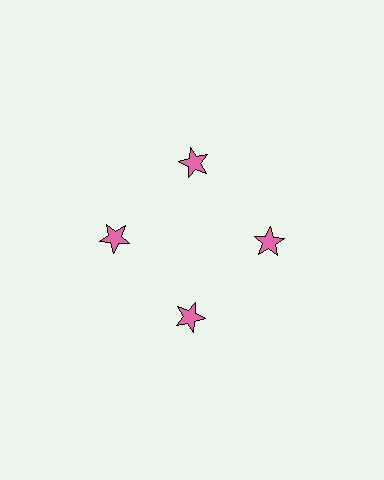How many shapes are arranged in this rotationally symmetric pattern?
There are 4 shapes, arranged in 4 groups of 1.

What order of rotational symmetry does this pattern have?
This pattern has 4-fold rotational symmetry.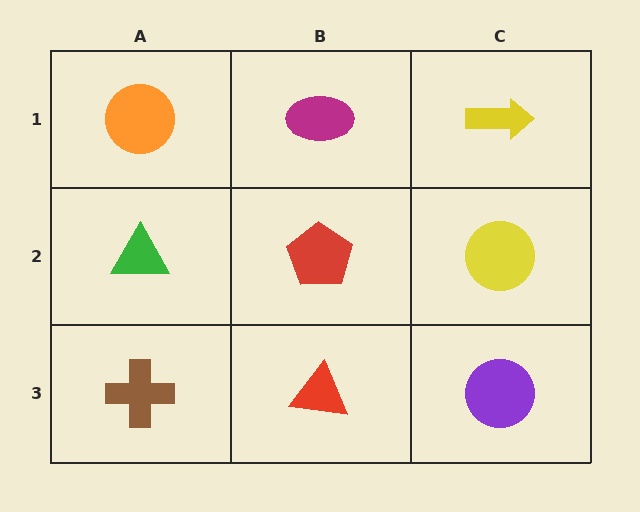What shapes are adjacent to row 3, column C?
A yellow circle (row 2, column C), a red triangle (row 3, column B).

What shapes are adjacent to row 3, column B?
A red pentagon (row 2, column B), a brown cross (row 3, column A), a purple circle (row 3, column C).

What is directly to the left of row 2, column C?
A red pentagon.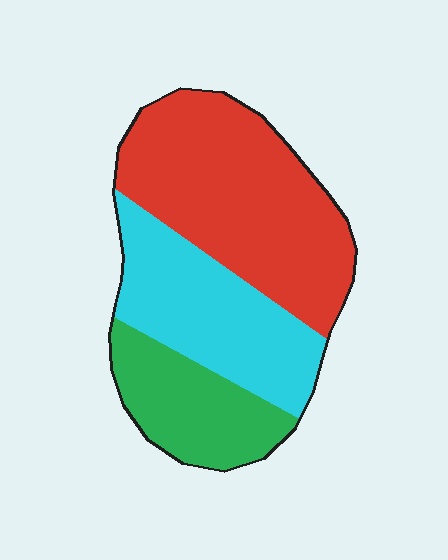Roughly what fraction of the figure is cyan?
Cyan covers 31% of the figure.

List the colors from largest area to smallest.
From largest to smallest: red, cyan, green.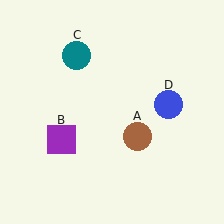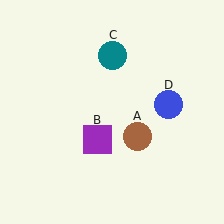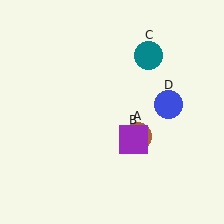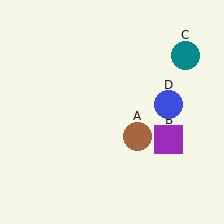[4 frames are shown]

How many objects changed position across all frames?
2 objects changed position: purple square (object B), teal circle (object C).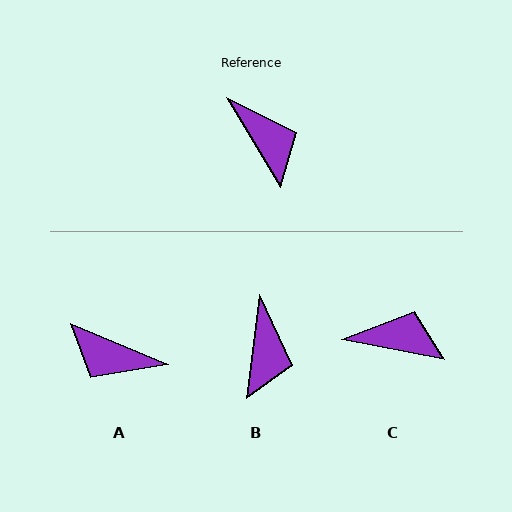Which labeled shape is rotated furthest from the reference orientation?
A, about 144 degrees away.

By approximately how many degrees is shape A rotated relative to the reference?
Approximately 144 degrees clockwise.